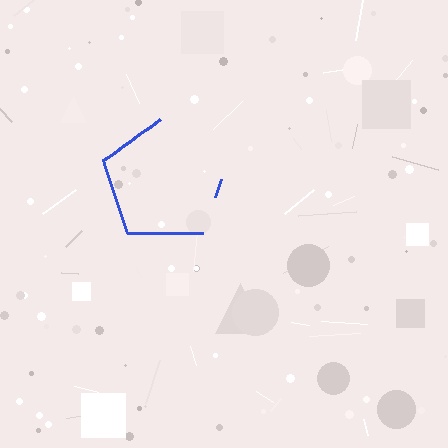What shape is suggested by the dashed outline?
The dashed outline suggests a pentagon.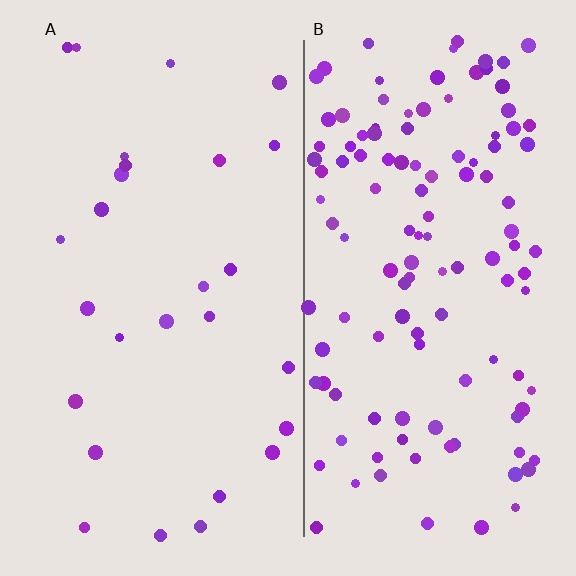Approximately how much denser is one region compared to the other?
Approximately 4.5× — region B over region A.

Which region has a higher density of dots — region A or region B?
B (the right).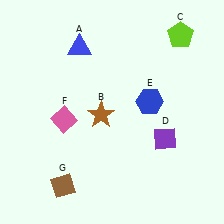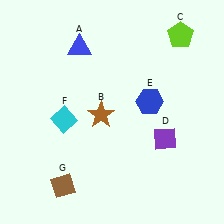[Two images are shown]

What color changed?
The diamond (F) changed from pink in Image 1 to cyan in Image 2.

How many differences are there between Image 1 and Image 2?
There is 1 difference between the two images.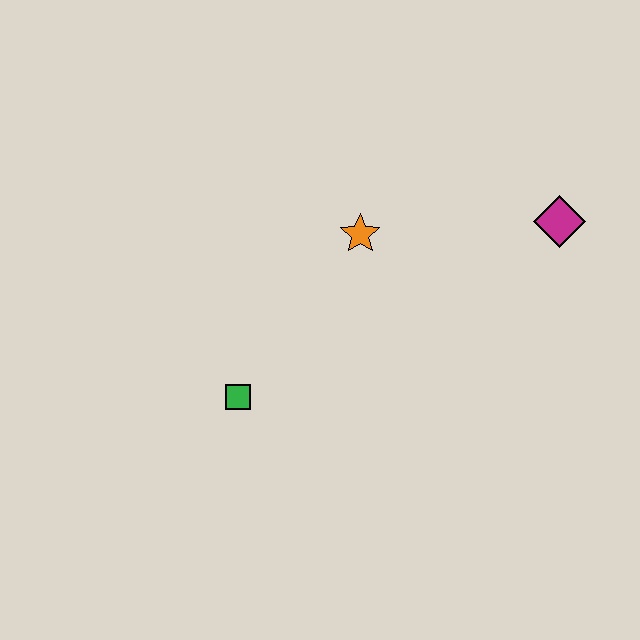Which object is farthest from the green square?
The magenta diamond is farthest from the green square.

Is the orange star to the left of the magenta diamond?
Yes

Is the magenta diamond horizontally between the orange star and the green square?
No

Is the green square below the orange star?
Yes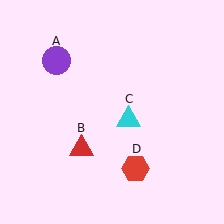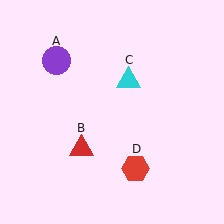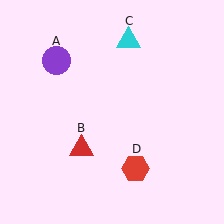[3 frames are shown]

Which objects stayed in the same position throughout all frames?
Purple circle (object A) and red triangle (object B) and red hexagon (object D) remained stationary.